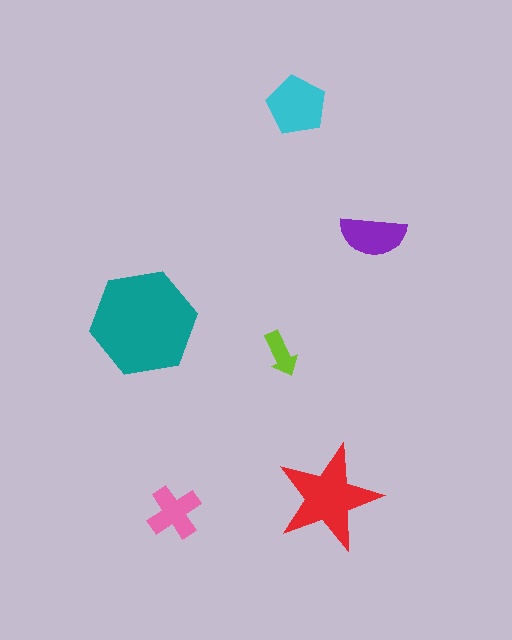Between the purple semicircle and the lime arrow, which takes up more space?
The purple semicircle.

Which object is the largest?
The teal hexagon.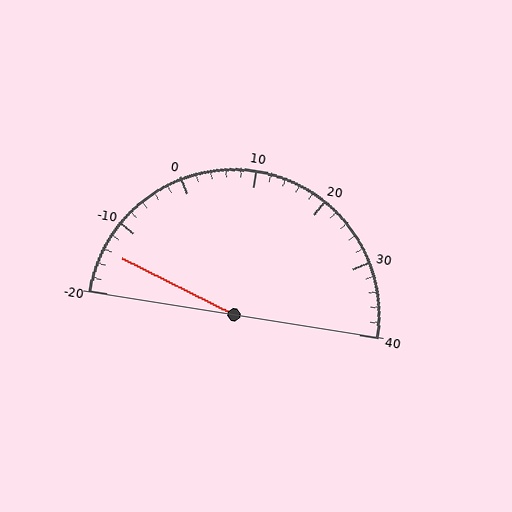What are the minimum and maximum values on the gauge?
The gauge ranges from -20 to 40.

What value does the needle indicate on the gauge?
The needle indicates approximately -14.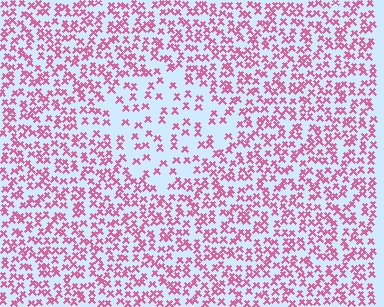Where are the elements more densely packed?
The elements are more densely packed outside the diamond boundary.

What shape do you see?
I see a diamond.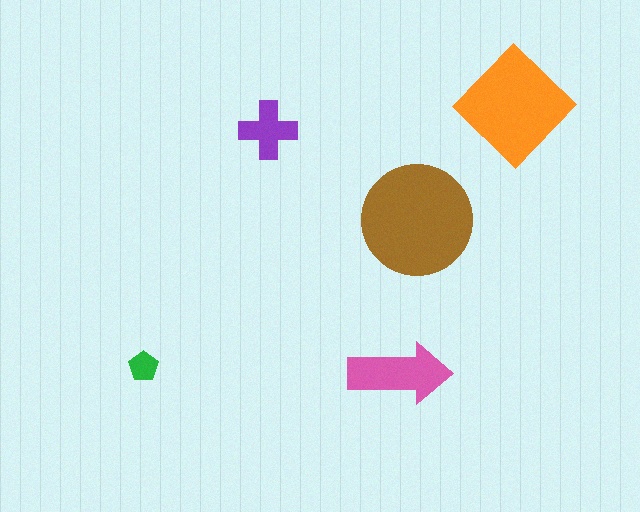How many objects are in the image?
There are 5 objects in the image.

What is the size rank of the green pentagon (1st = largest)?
5th.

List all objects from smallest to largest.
The green pentagon, the purple cross, the pink arrow, the orange diamond, the brown circle.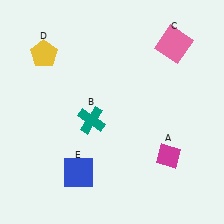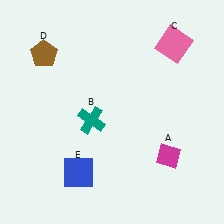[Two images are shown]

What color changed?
The pentagon (D) changed from yellow in Image 1 to brown in Image 2.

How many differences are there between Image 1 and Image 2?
There is 1 difference between the two images.